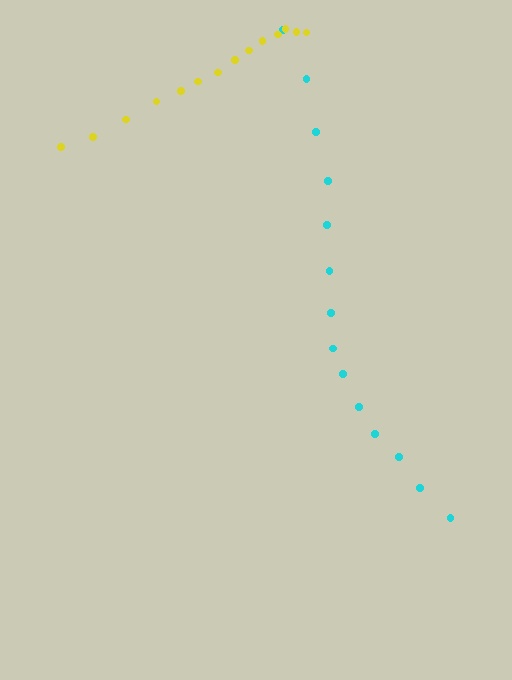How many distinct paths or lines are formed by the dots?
There are 2 distinct paths.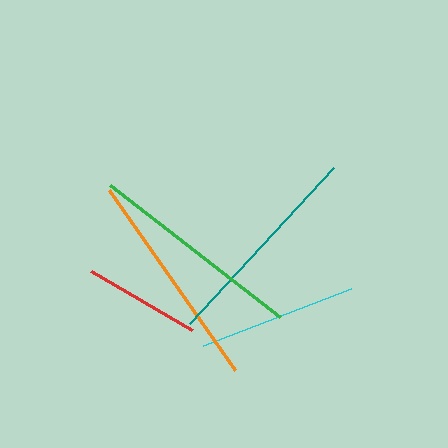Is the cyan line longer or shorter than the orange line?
The orange line is longer than the cyan line.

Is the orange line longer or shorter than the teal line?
The orange line is longer than the teal line.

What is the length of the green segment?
The green segment is approximately 216 pixels long.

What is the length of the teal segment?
The teal segment is approximately 213 pixels long.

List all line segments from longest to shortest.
From longest to shortest: orange, green, teal, cyan, red.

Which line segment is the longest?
The orange line is the longest at approximately 220 pixels.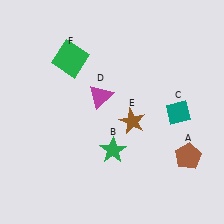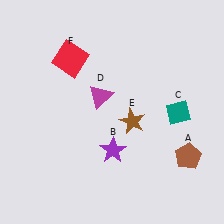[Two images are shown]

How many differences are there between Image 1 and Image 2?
There are 2 differences between the two images.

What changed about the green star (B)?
In Image 1, B is green. In Image 2, it changed to purple.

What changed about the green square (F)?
In Image 1, F is green. In Image 2, it changed to red.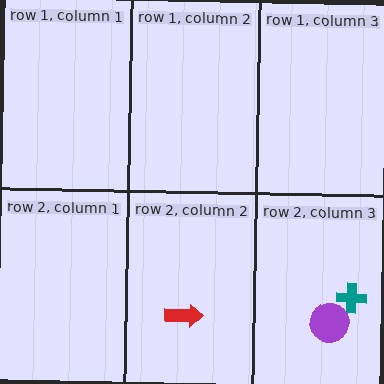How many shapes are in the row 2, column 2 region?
1.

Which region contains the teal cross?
The row 2, column 3 region.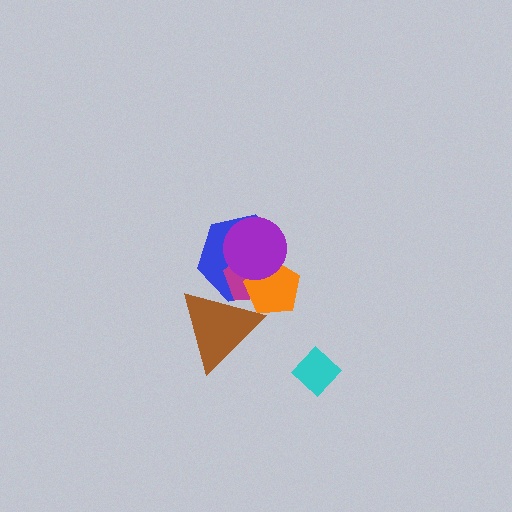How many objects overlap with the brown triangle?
3 objects overlap with the brown triangle.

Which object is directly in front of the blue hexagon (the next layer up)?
The magenta pentagon is directly in front of the blue hexagon.